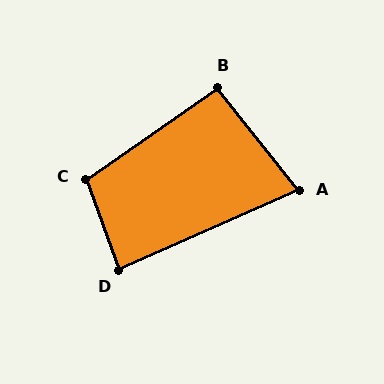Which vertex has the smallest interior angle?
A, at approximately 75 degrees.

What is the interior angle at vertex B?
Approximately 94 degrees (approximately right).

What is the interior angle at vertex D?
Approximately 86 degrees (approximately right).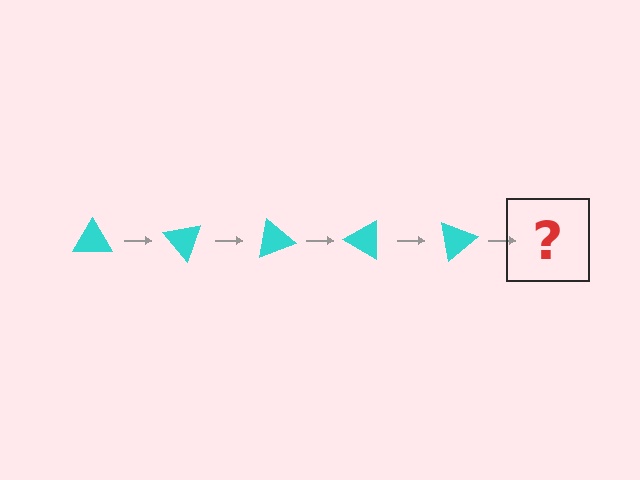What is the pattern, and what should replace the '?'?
The pattern is that the triangle rotates 50 degrees each step. The '?' should be a cyan triangle rotated 250 degrees.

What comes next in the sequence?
The next element should be a cyan triangle rotated 250 degrees.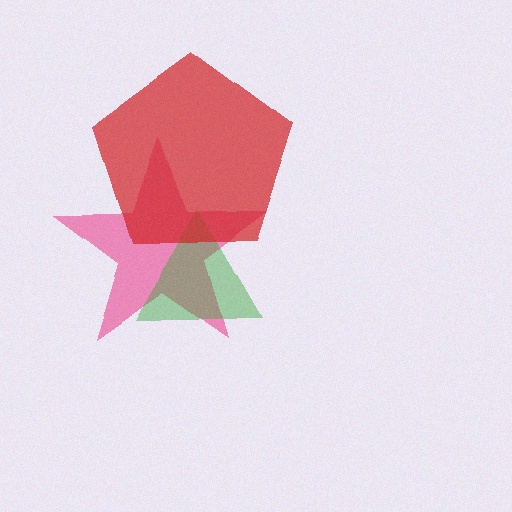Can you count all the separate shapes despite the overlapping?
Yes, there are 3 separate shapes.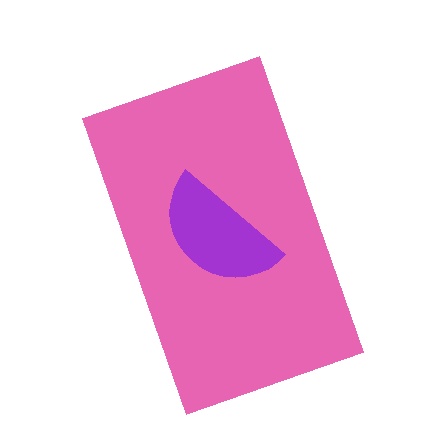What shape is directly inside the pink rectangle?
The purple semicircle.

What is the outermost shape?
The pink rectangle.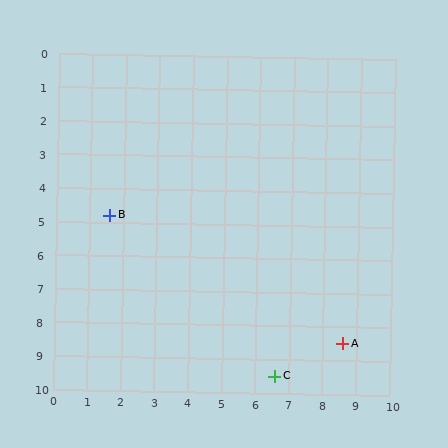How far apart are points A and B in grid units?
Points A and B are about 7.9 grid units apart.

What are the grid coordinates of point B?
Point B is at approximately (1.6, 4.8).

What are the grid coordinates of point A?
Point A is at approximately (8.6, 8.5).